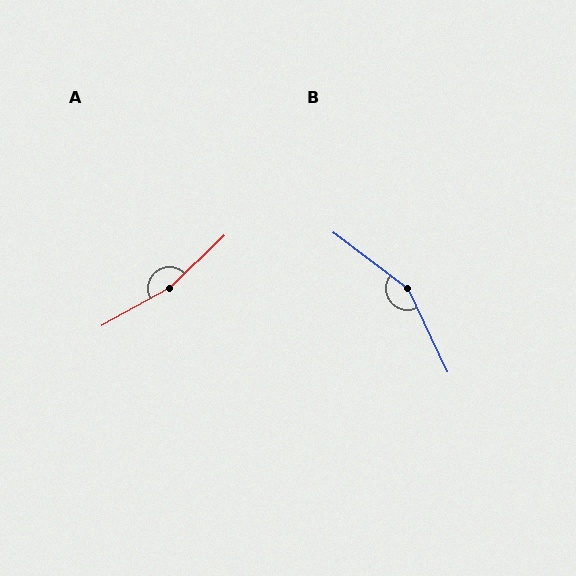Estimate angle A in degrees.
Approximately 165 degrees.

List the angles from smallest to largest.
B (152°), A (165°).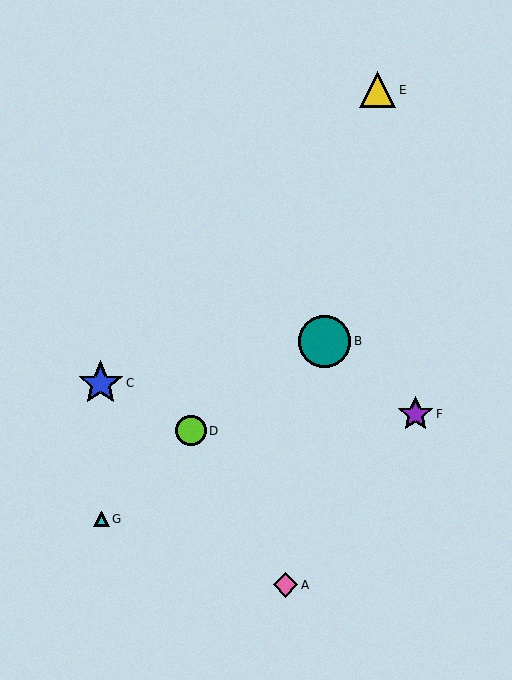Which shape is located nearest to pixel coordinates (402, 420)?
The purple star (labeled F) at (415, 414) is nearest to that location.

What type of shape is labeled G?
Shape G is a cyan triangle.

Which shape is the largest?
The teal circle (labeled B) is the largest.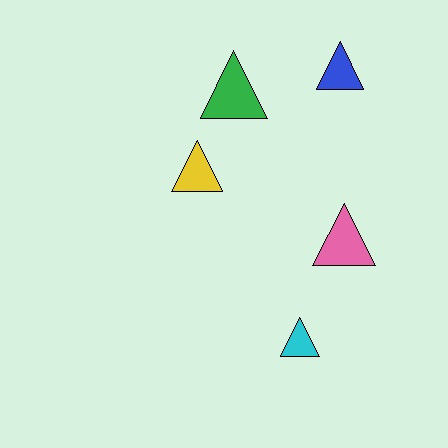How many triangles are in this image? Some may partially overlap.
There are 5 triangles.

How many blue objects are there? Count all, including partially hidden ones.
There is 1 blue object.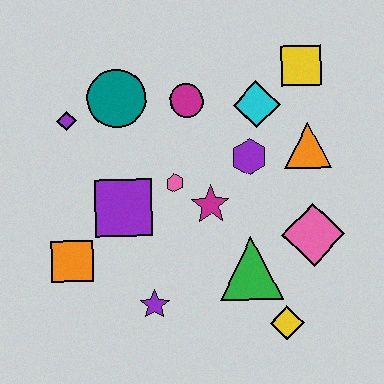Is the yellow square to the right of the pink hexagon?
Yes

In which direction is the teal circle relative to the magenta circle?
The teal circle is to the left of the magenta circle.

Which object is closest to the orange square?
The purple square is closest to the orange square.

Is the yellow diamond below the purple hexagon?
Yes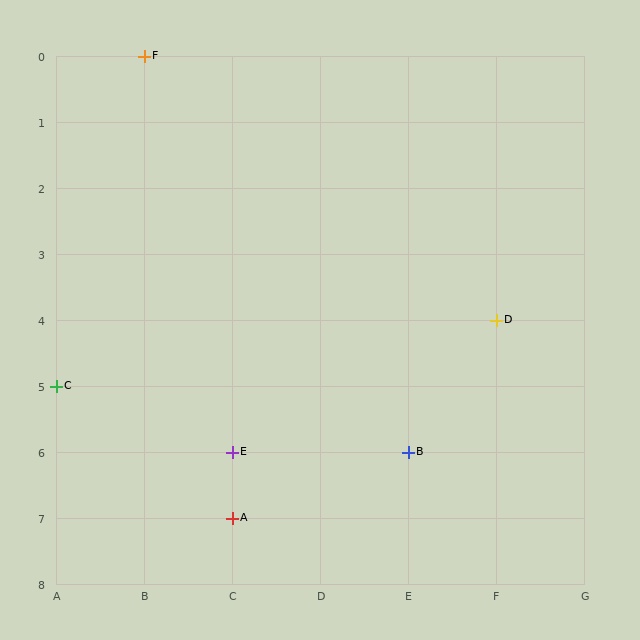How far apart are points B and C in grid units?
Points B and C are 4 columns and 1 row apart (about 4.1 grid units diagonally).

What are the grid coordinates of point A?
Point A is at grid coordinates (C, 7).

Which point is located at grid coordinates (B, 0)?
Point F is at (B, 0).